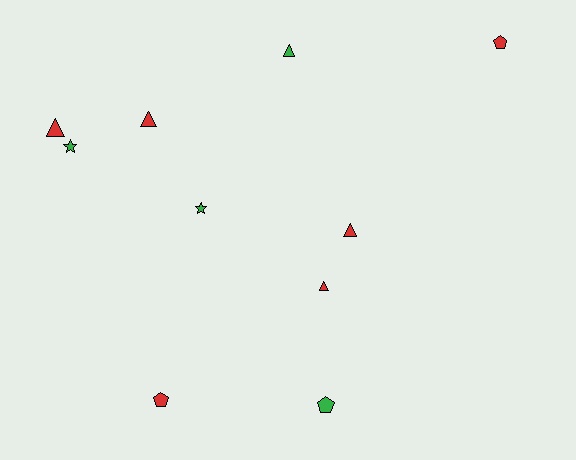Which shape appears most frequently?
Triangle, with 5 objects.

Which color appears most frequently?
Red, with 6 objects.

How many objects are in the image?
There are 10 objects.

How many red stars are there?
There are no red stars.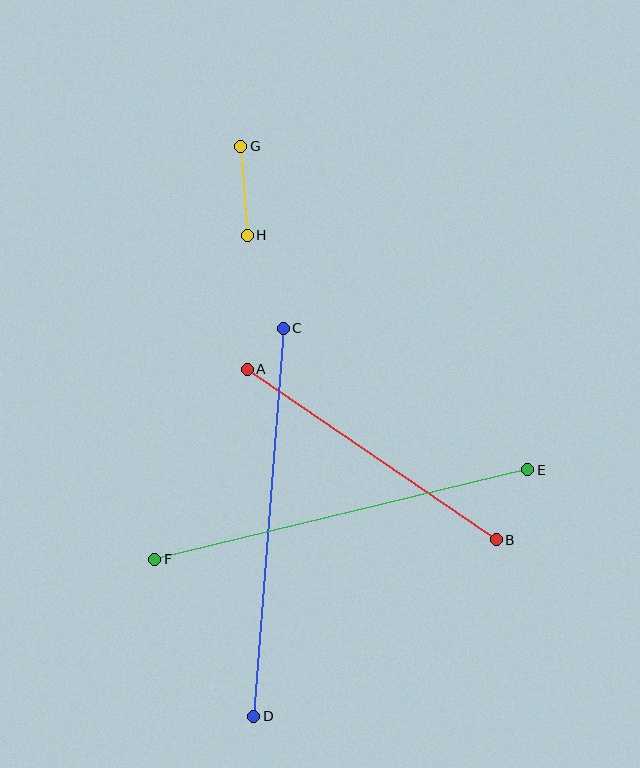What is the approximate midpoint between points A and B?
The midpoint is at approximately (372, 454) pixels.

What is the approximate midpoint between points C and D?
The midpoint is at approximately (268, 522) pixels.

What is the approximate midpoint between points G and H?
The midpoint is at approximately (244, 191) pixels.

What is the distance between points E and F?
The distance is approximately 384 pixels.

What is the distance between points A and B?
The distance is approximately 302 pixels.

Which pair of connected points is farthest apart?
Points C and D are farthest apart.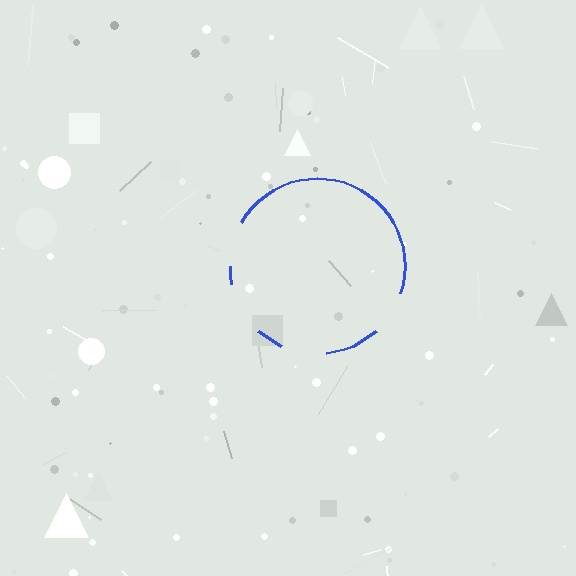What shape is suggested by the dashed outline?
The dashed outline suggests a circle.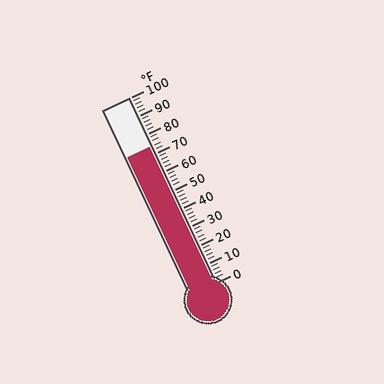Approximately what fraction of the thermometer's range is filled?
The thermometer is filled to approximately 75% of its range.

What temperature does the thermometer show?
The thermometer shows approximately 74°F.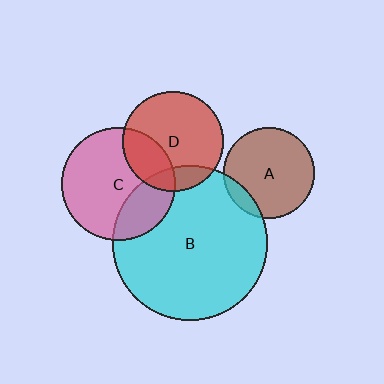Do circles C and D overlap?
Yes.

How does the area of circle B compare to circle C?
Approximately 1.9 times.